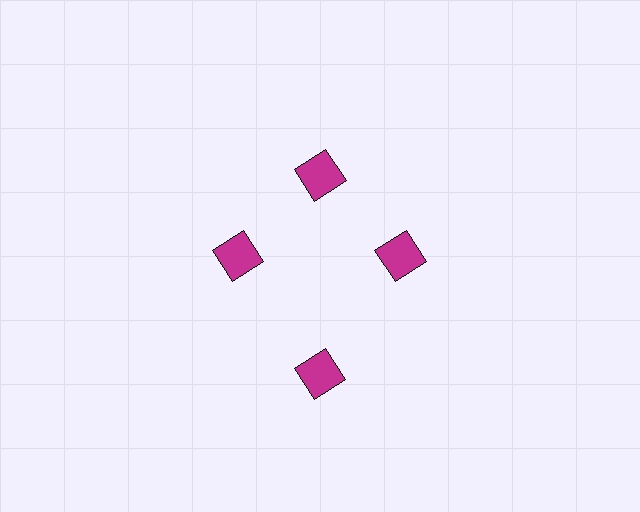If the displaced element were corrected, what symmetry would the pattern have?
It would have 4-fold rotational symmetry — the pattern would map onto itself every 90 degrees.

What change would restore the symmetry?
The symmetry would be restored by moving it inward, back onto the ring so that all 4 squares sit at equal angles and equal distance from the center.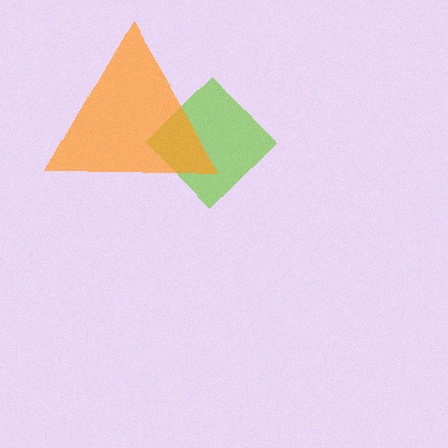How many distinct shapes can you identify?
There are 2 distinct shapes: a lime diamond, an orange triangle.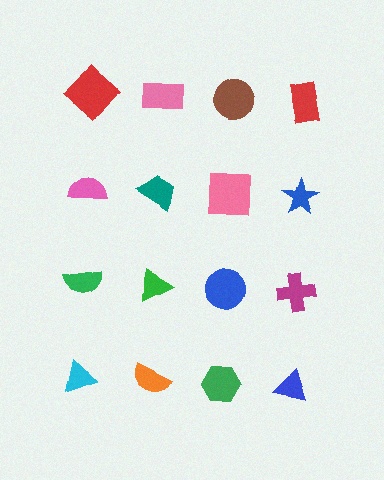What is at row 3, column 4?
A magenta cross.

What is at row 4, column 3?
A green hexagon.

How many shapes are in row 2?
4 shapes.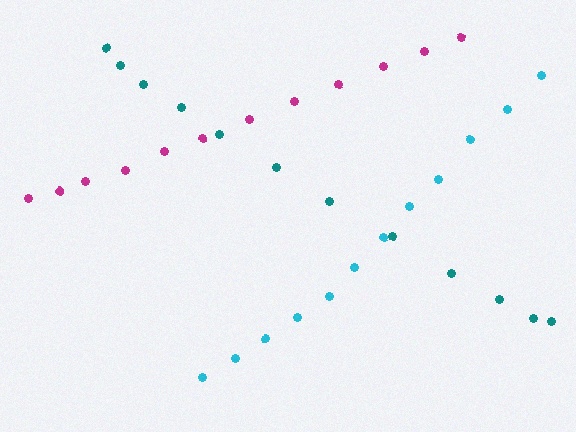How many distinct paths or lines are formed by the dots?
There are 3 distinct paths.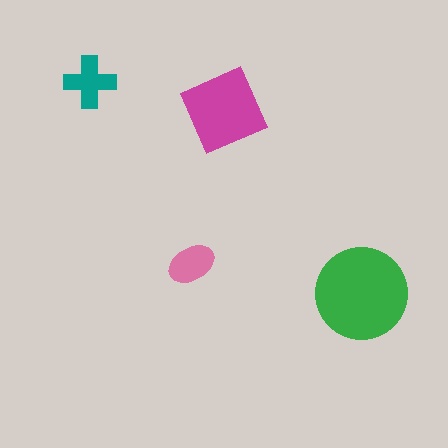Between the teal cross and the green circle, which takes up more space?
The green circle.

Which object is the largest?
The green circle.